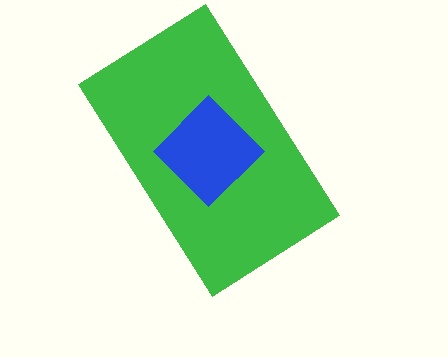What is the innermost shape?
The blue diamond.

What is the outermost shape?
The green rectangle.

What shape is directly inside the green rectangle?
The blue diamond.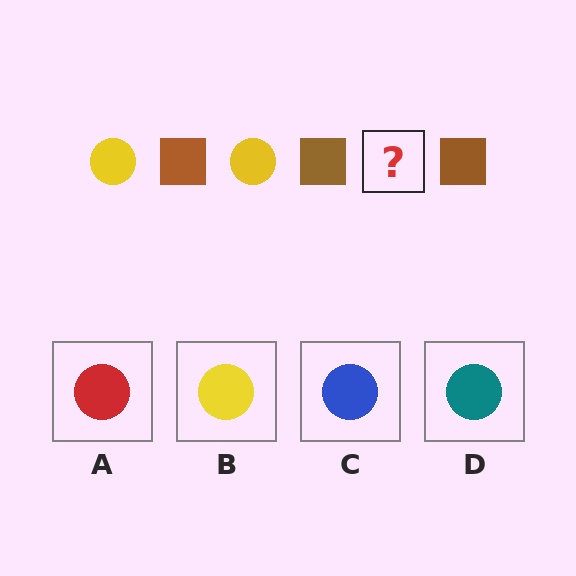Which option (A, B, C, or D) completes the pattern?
B.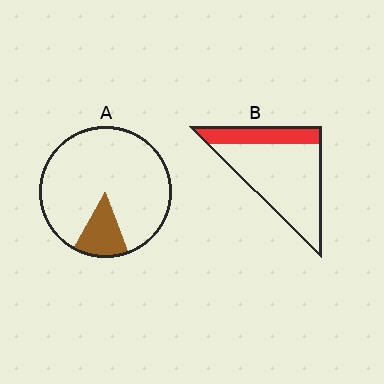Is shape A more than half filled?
No.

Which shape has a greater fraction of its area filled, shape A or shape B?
Shape B.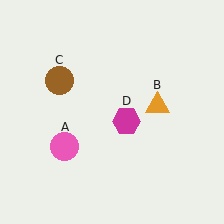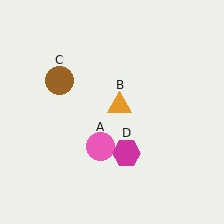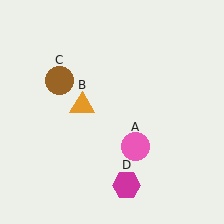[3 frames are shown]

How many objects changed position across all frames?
3 objects changed position: pink circle (object A), orange triangle (object B), magenta hexagon (object D).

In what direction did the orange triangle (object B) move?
The orange triangle (object B) moved left.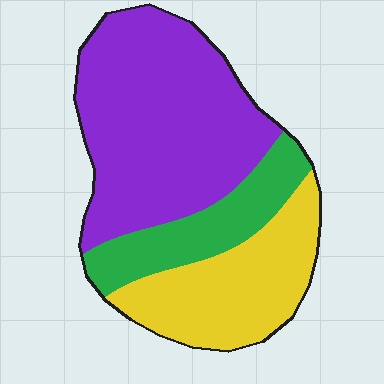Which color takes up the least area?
Green, at roughly 20%.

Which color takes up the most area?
Purple, at roughly 55%.